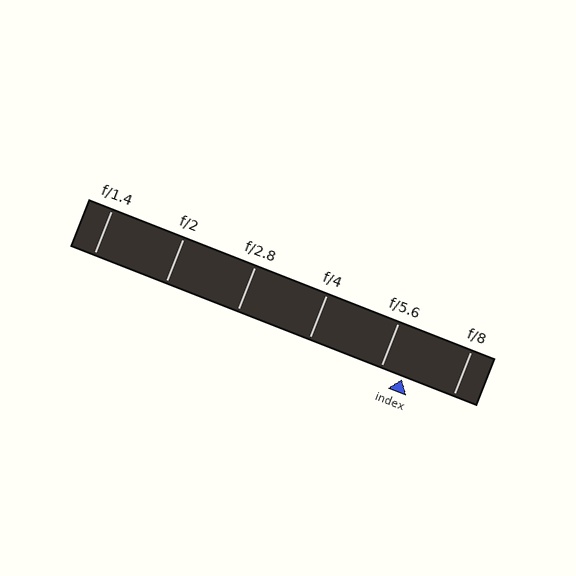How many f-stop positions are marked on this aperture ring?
There are 6 f-stop positions marked.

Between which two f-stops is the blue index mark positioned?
The index mark is between f/5.6 and f/8.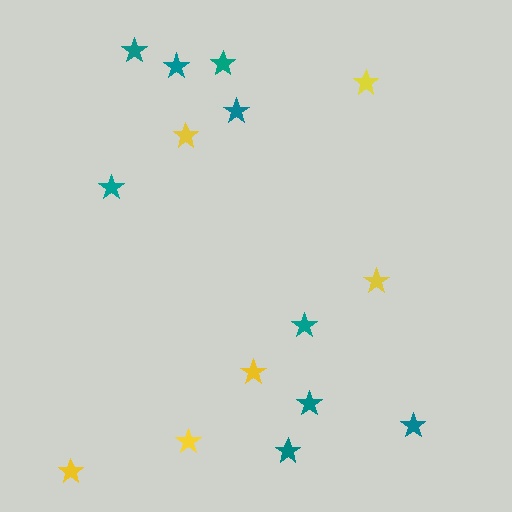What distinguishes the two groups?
There are 2 groups: one group of yellow stars (6) and one group of teal stars (9).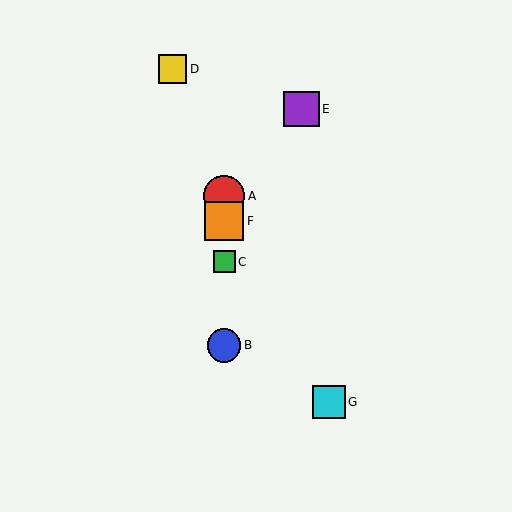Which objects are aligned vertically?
Objects A, B, C, F are aligned vertically.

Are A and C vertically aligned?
Yes, both are at x≈224.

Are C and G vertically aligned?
No, C is at x≈224 and G is at x≈329.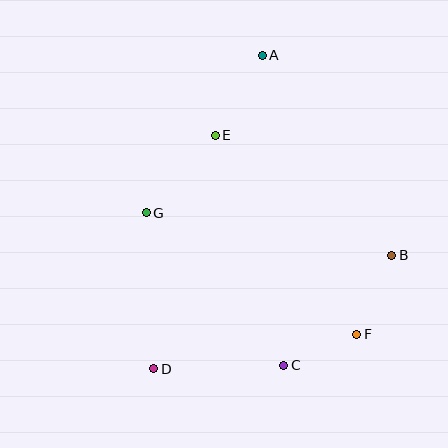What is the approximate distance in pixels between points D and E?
The distance between D and E is approximately 242 pixels.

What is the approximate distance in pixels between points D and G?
The distance between D and G is approximately 156 pixels.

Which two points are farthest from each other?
Points A and D are farthest from each other.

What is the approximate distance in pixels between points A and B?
The distance between A and B is approximately 239 pixels.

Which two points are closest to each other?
Points C and F are closest to each other.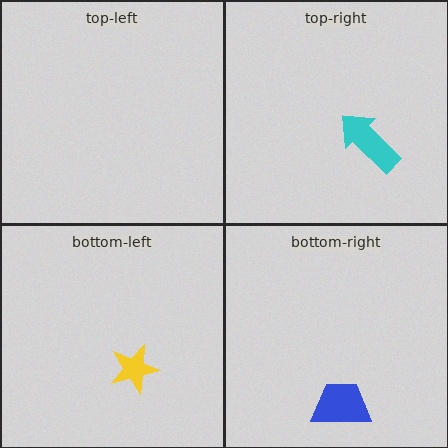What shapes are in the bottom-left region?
The yellow star.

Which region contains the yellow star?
The bottom-left region.